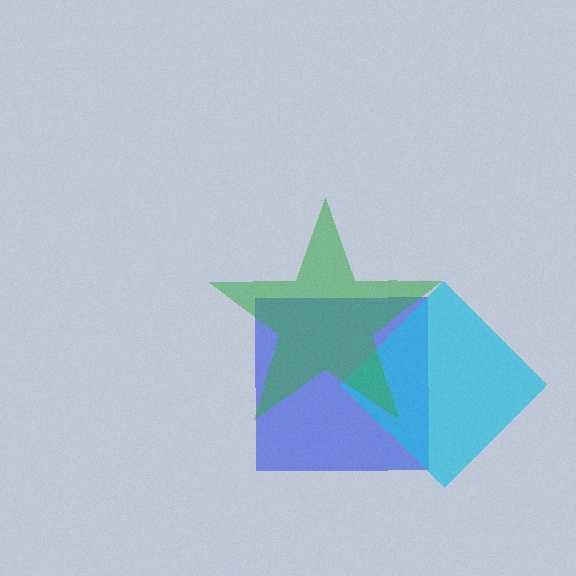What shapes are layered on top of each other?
The layered shapes are: a blue square, a cyan diamond, a green star.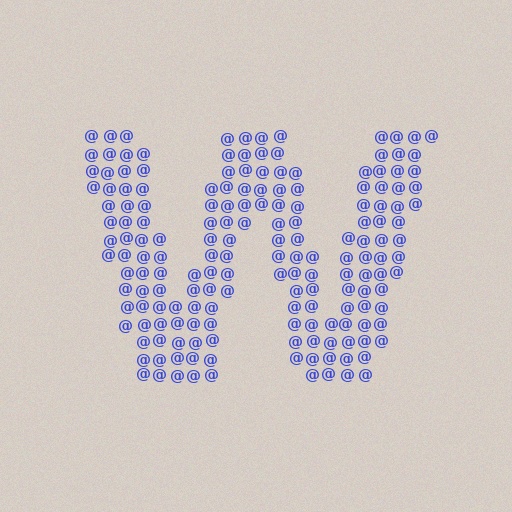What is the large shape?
The large shape is the letter W.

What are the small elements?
The small elements are at signs.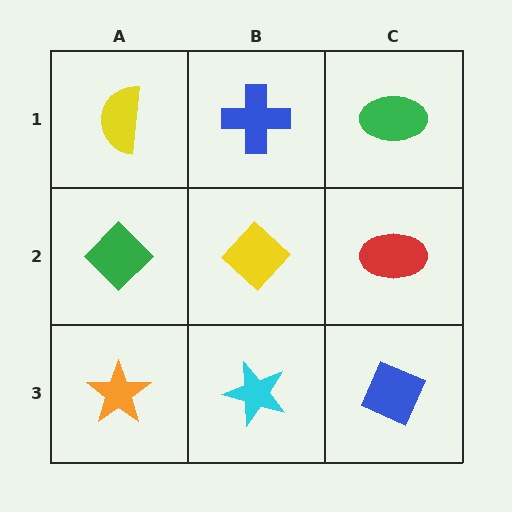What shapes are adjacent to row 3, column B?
A yellow diamond (row 2, column B), an orange star (row 3, column A), a blue diamond (row 3, column C).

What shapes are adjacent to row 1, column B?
A yellow diamond (row 2, column B), a yellow semicircle (row 1, column A), a green ellipse (row 1, column C).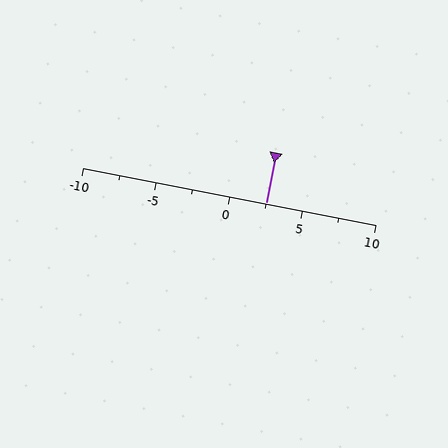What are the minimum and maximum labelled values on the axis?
The axis runs from -10 to 10.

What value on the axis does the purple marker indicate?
The marker indicates approximately 2.5.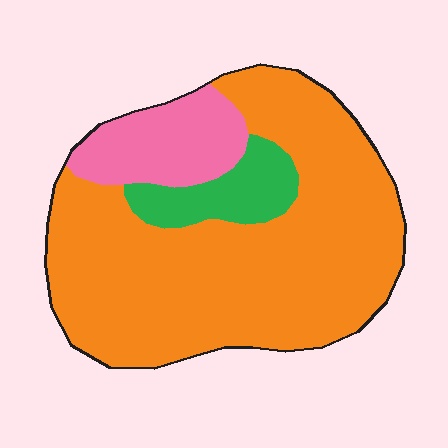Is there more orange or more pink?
Orange.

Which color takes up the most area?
Orange, at roughly 75%.